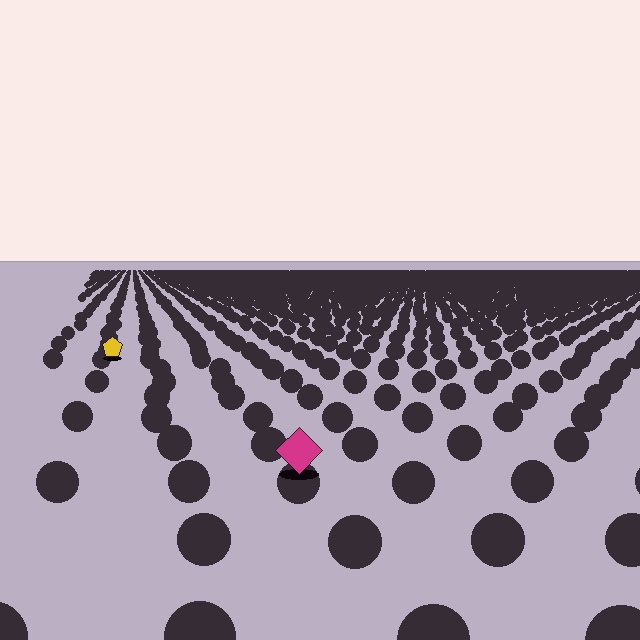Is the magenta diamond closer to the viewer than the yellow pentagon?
Yes. The magenta diamond is closer — you can tell from the texture gradient: the ground texture is coarser near it.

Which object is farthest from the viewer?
The yellow pentagon is farthest from the viewer. It appears smaller and the ground texture around it is denser.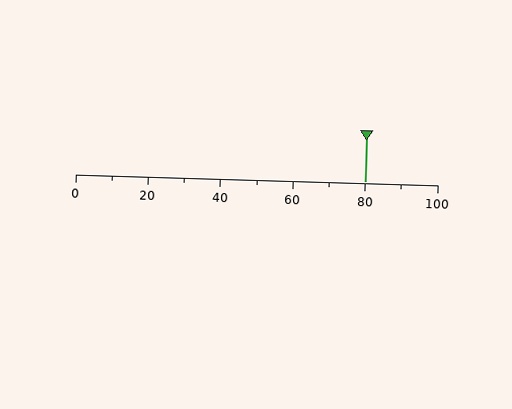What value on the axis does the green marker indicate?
The marker indicates approximately 80.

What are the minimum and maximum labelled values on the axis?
The axis runs from 0 to 100.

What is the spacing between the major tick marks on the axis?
The major ticks are spaced 20 apart.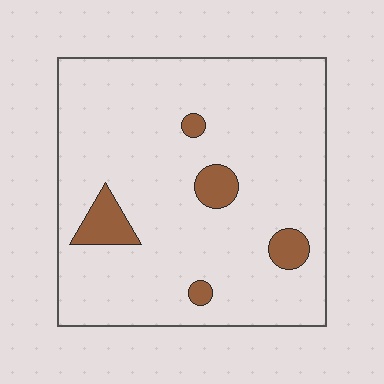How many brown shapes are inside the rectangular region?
5.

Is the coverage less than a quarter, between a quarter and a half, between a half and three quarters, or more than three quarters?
Less than a quarter.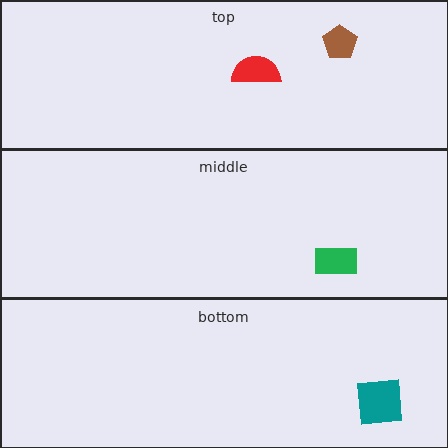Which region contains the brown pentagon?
The top region.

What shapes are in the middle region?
The green rectangle.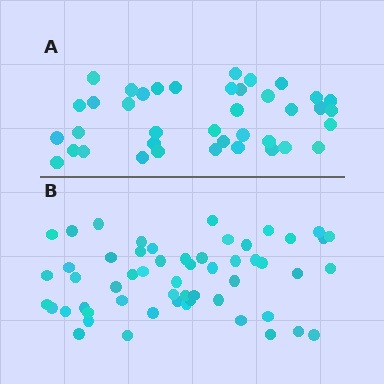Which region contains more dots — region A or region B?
Region B (the bottom region) has more dots.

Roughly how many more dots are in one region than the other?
Region B has approximately 15 more dots than region A.